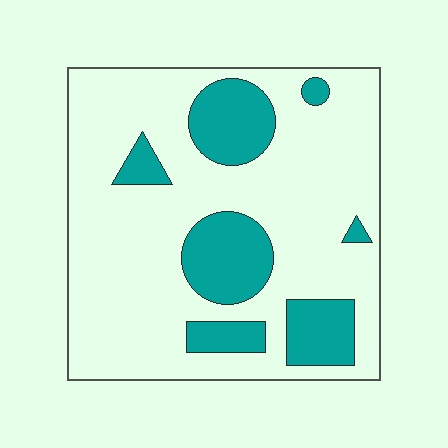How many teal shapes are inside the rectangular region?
7.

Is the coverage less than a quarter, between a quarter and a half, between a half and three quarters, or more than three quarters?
Less than a quarter.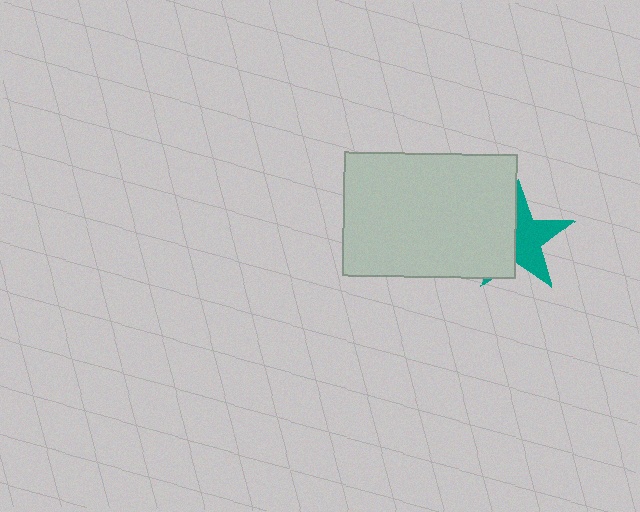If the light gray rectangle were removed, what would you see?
You would see the complete teal star.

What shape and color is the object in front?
The object in front is a light gray rectangle.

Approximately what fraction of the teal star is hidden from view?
Roughly 45% of the teal star is hidden behind the light gray rectangle.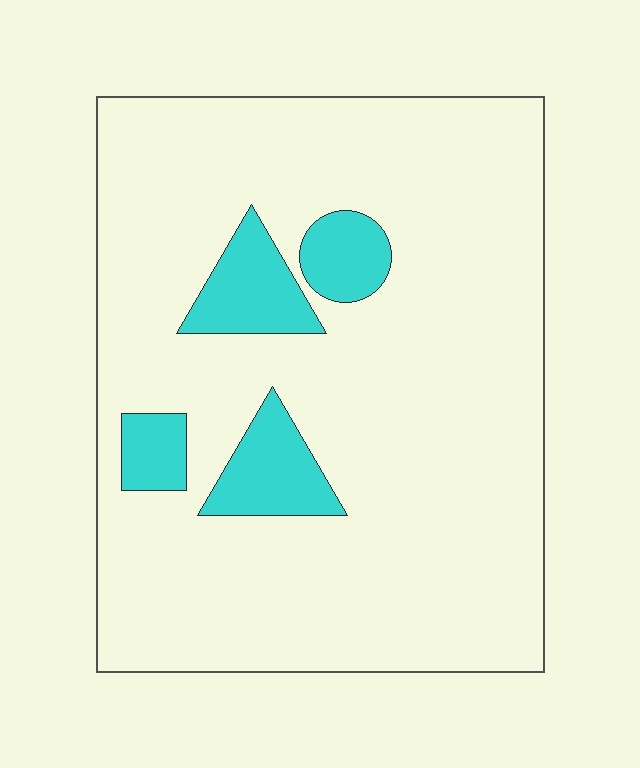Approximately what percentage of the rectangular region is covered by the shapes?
Approximately 10%.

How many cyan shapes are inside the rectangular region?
4.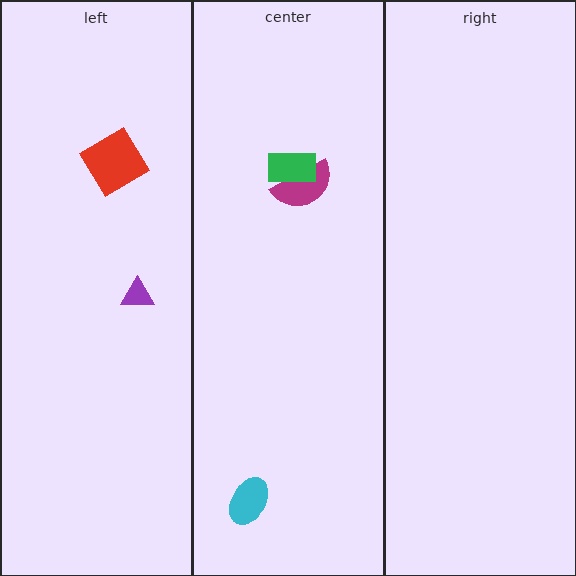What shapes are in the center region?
The magenta semicircle, the cyan ellipse, the green rectangle.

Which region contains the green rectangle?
The center region.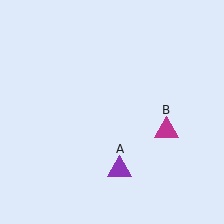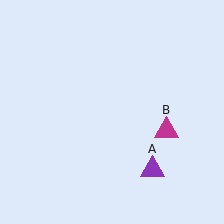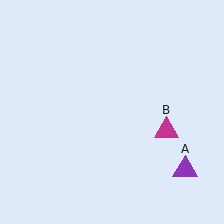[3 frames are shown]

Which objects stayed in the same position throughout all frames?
Magenta triangle (object B) remained stationary.